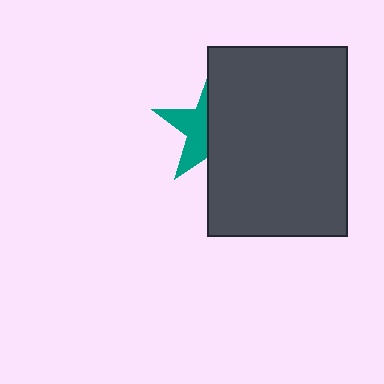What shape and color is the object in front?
The object in front is a dark gray rectangle.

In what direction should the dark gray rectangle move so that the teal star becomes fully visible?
The dark gray rectangle should move right. That is the shortest direction to clear the overlap and leave the teal star fully visible.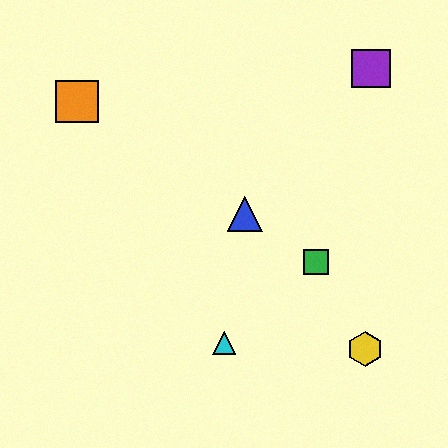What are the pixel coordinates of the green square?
The green square is at (316, 262).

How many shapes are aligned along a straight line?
4 shapes (the red triangle, the blue triangle, the green square, the orange square) are aligned along a straight line.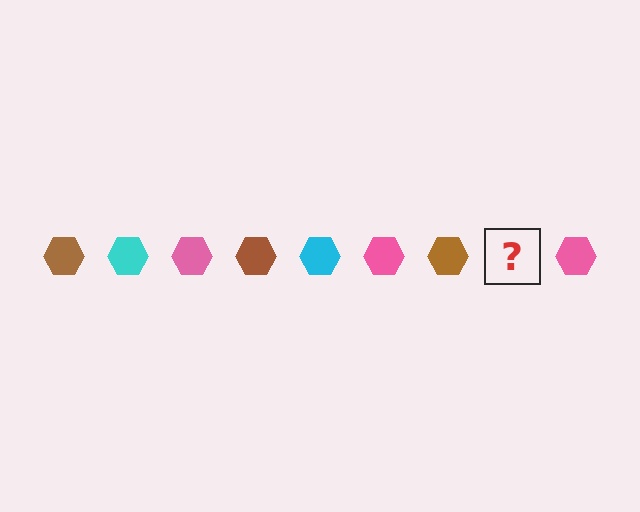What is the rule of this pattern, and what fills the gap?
The rule is that the pattern cycles through brown, cyan, pink hexagons. The gap should be filled with a cyan hexagon.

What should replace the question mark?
The question mark should be replaced with a cyan hexagon.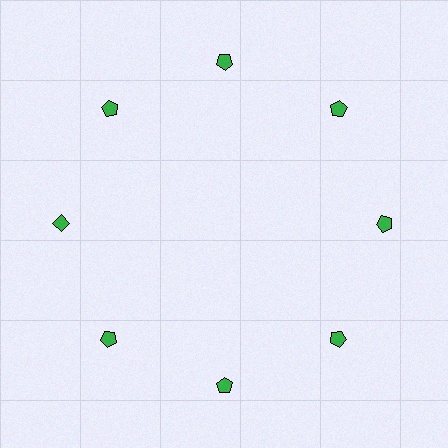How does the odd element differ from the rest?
It has a different shape: diamond instead of pentagon.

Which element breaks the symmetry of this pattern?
The green diamond at roughly the 9 o'clock position breaks the symmetry. All other shapes are green pentagons.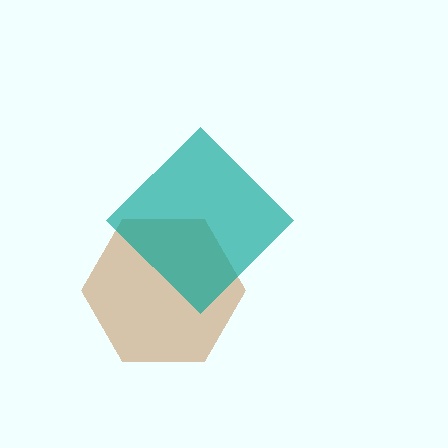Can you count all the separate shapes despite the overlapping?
Yes, there are 2 separate shapes.